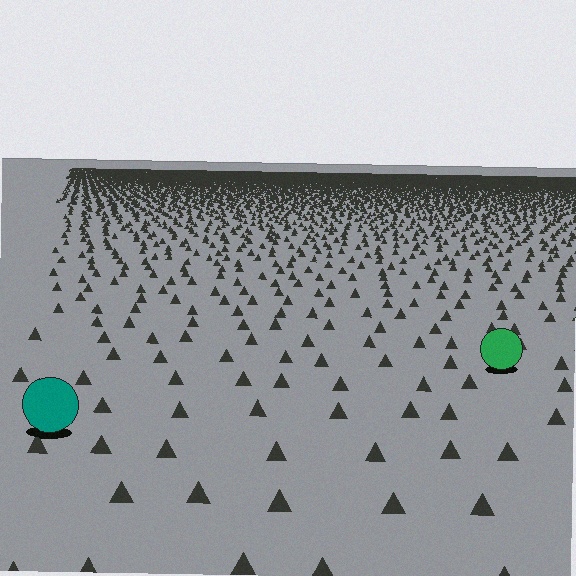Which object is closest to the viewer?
The teal circle is closest. The texture marks near it are larger and more spread out.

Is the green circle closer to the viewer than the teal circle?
No. The teal circle is closer — you can tell from the texture gradient: the ground texture is coarser near it.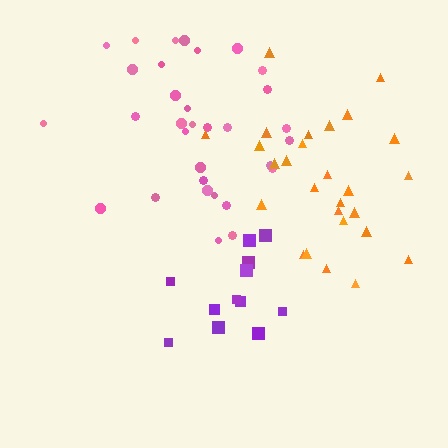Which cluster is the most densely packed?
Purple.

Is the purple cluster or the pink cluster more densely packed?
Purple.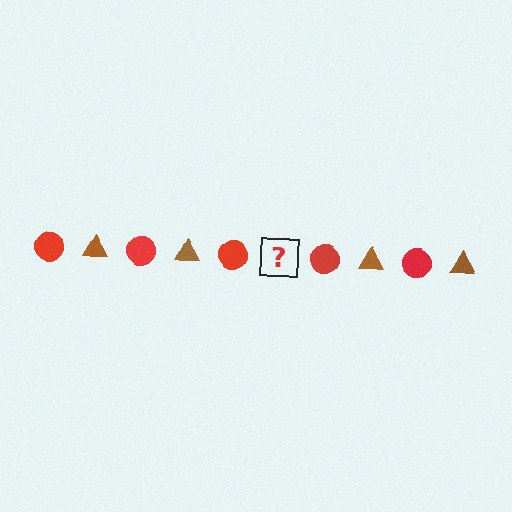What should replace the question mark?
The question mark should be replaced with a brown triangle.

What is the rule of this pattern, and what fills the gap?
The rule is that the pattern alternates between red circle and brown triangle. The gap should be filled with a brown triangle.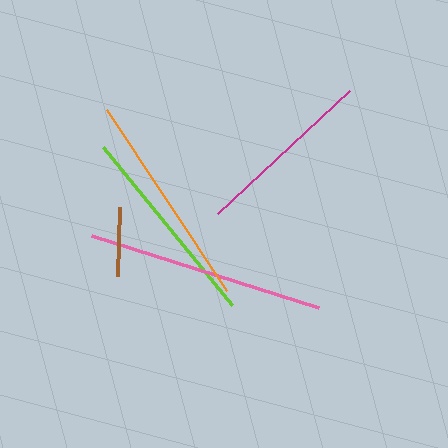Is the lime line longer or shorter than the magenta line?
The lime line is longer than the magenta line.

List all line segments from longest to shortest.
From longest to shortest: pink, orange, lime, magenta, brown.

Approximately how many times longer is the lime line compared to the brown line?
The lime line is approximately 3.0 times the length of the brown line.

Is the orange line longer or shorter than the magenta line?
The orange line is longer than the magenta line.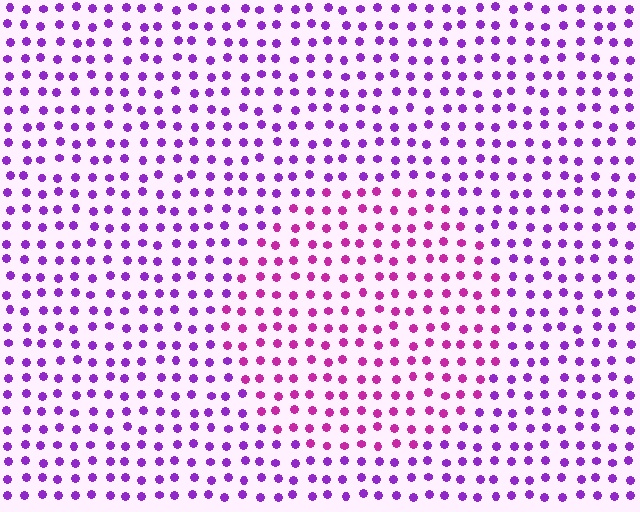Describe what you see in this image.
The image is filled with small purple elements in a uniform arrangement. A circle-shaped region is visible where the elements are tinted to a slightly different hue, forming a subtle color boundary.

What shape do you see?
I see a circle.